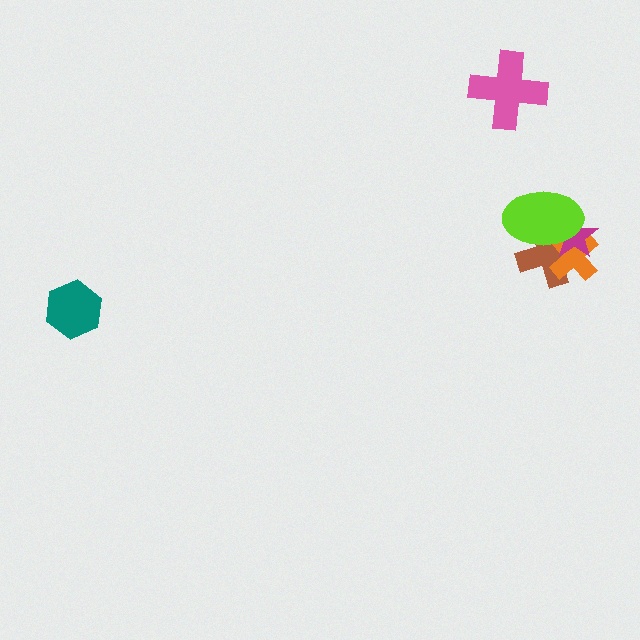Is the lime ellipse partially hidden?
No, no other shape covers it.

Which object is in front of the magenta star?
The lime ellipse is in front of the magenta star.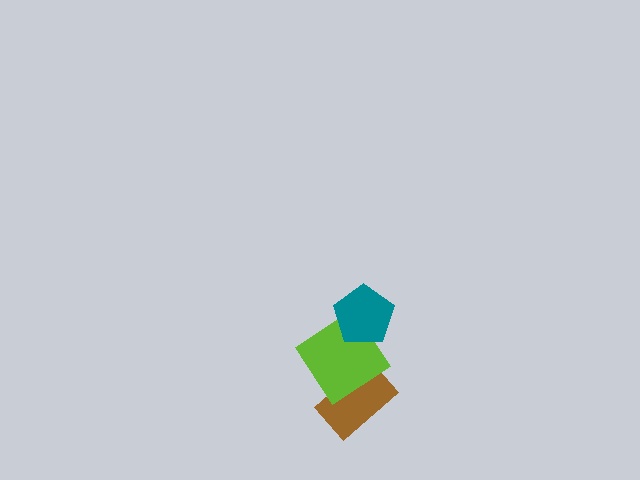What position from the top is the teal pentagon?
The teal pentagon is 1st from the top.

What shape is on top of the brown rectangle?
The lime diamond is on top of the brown rectangle.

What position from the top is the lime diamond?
The lime diamond is 2nd from the top.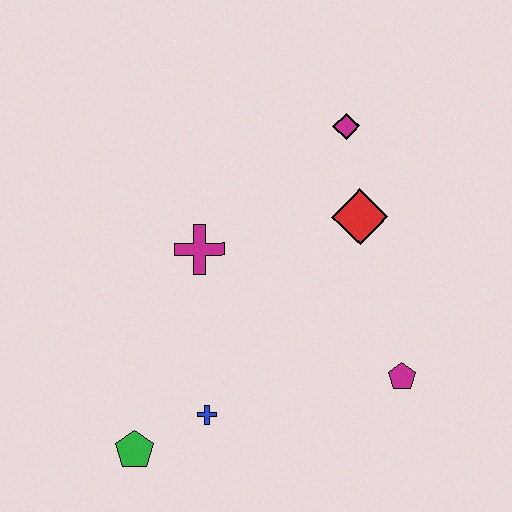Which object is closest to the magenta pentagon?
The red diamond is closest to the magenta pentagon.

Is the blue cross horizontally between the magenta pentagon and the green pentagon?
Yes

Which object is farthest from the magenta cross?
The magenta pentagon is farthest from the magenta cross.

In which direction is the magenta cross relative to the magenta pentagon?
The magenta cross is to the left of the magenta pentagon.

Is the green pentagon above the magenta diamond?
No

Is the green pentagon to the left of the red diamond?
Yes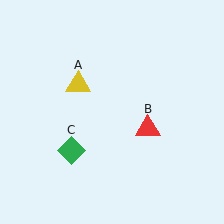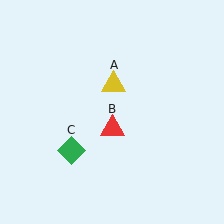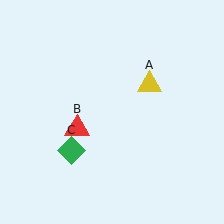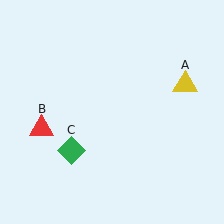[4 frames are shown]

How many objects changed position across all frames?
2 objects changed position: yellow triangle (object A), red triangle (object B).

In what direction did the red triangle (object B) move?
The red triangle (object B) moved left.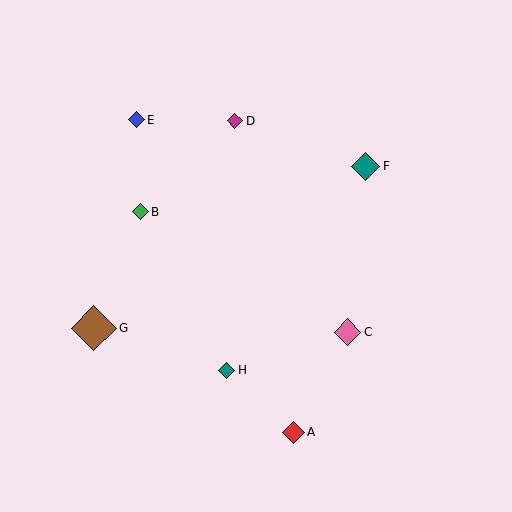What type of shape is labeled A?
Shape A is a red diamond.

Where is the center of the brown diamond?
The center of the brown diamond is at (94, 328).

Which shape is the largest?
The brown diamond (labeled G) is the largest.